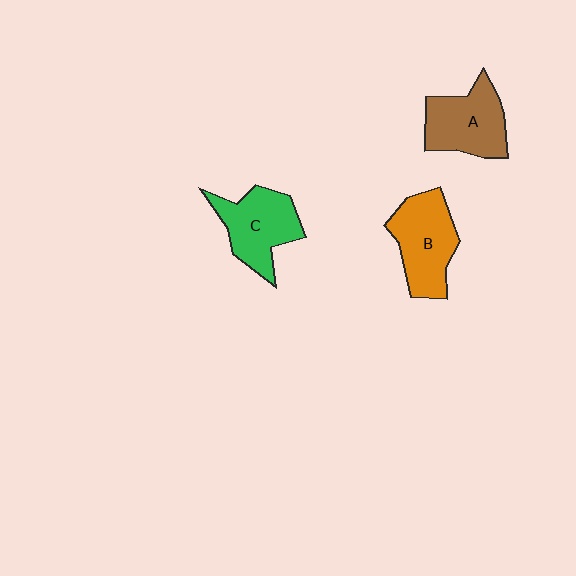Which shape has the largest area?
Shape B (orange).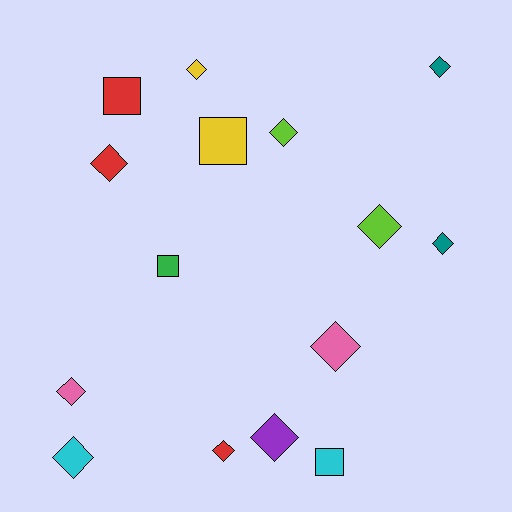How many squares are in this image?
There are 4 squares.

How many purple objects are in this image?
There is 1 purple object.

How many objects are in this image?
There are 15 objects.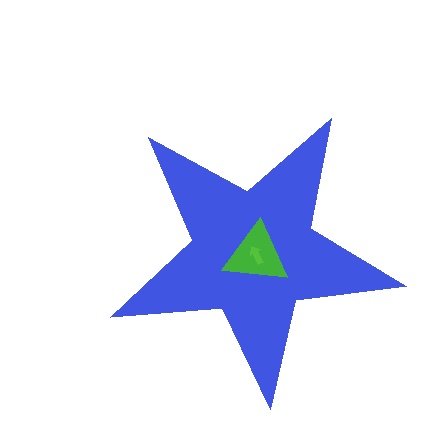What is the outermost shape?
The blue star.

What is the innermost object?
The lime arrow.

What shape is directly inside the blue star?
The green triangle.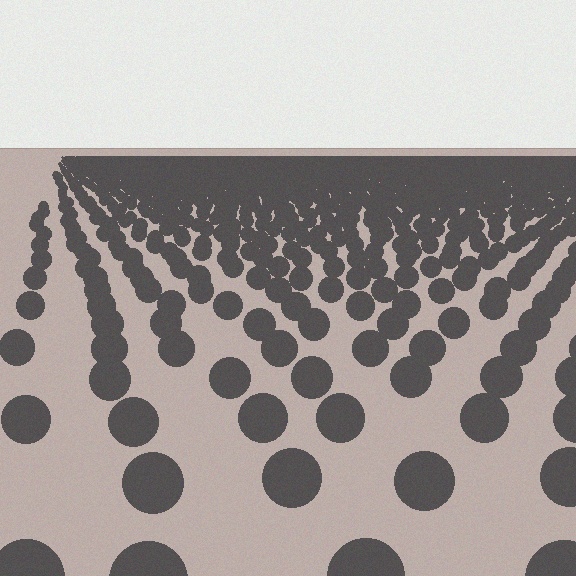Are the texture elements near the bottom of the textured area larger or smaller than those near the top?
Larger. Near the bottom, elements are closer to the viewer and appear at a bigger on-screen size.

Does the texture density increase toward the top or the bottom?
Density increases toward the top.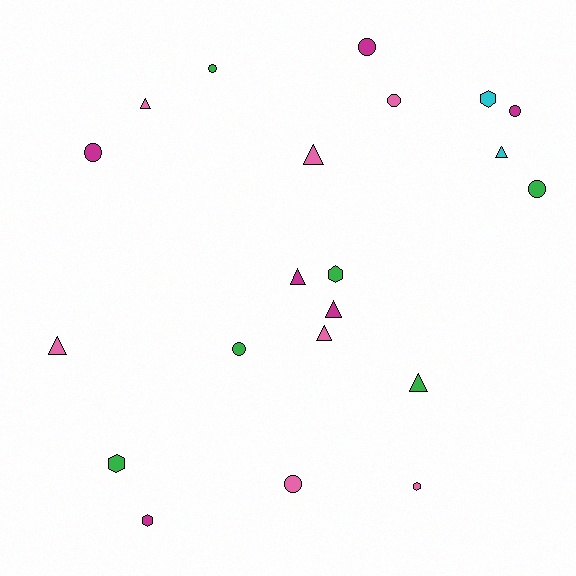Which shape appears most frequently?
Triangle, with 8 objects.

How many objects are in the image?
There are 21 objects.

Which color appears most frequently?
Pink, with 7 objects.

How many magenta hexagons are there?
There is 1 magenta hexagon.